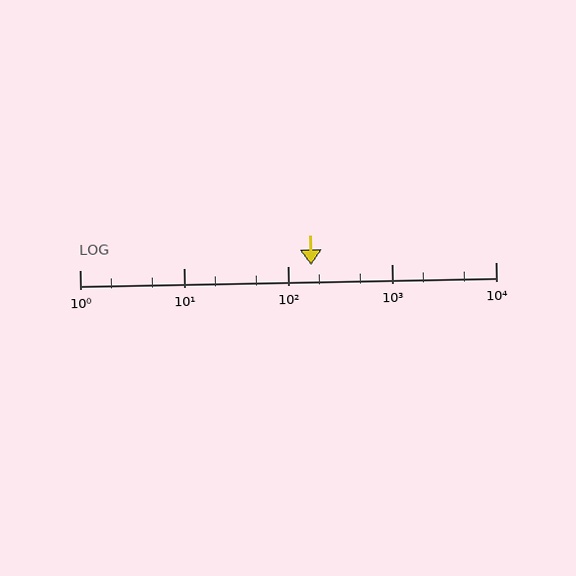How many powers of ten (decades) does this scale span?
The scale spans 4 decades, from 1 to 10000.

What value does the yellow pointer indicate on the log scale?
The pointer indicates approximately 170.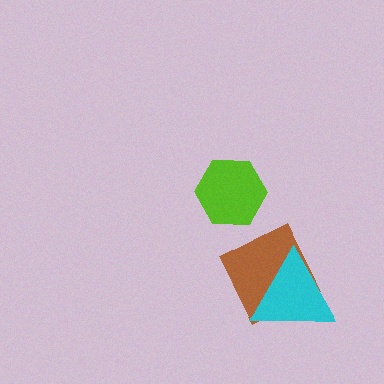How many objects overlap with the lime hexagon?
0 objects overlap with the lime hexagon.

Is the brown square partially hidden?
Yes, it is partially covered by another shape.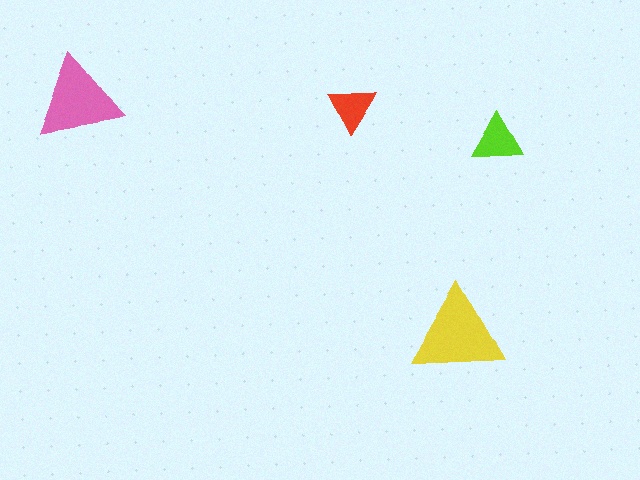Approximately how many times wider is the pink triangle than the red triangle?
About 2 times wider.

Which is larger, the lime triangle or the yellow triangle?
The yellow one.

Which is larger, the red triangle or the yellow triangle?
The yellow one.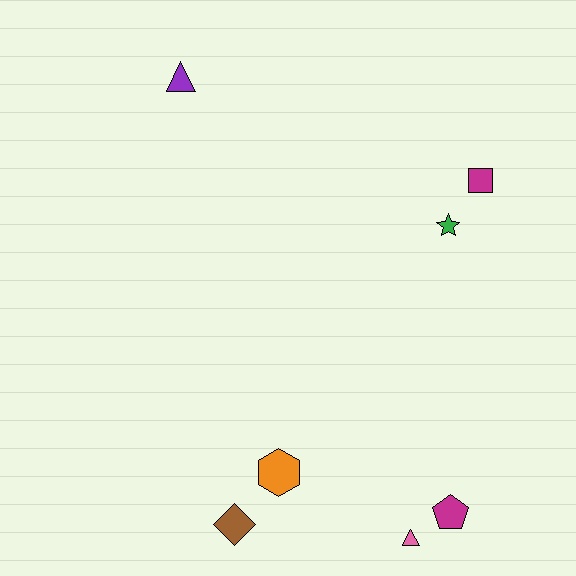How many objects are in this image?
There are 7 objects.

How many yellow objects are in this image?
There are no yellow objects.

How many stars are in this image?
There is 1 star.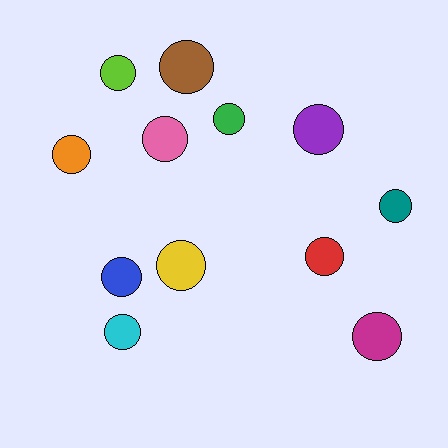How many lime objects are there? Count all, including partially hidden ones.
There is 1 lime object.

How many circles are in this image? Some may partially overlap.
There are 12 circles.